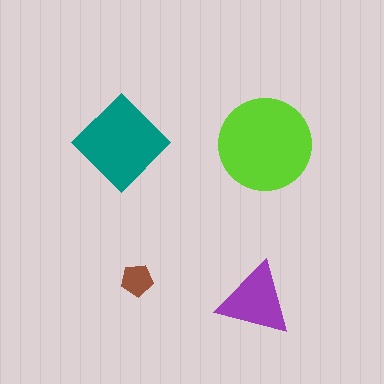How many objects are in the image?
There are 4 objects in the image.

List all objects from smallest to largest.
The brown pentagon, the purple triangle, the teal diamond, the lime circle.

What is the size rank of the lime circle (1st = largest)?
1st.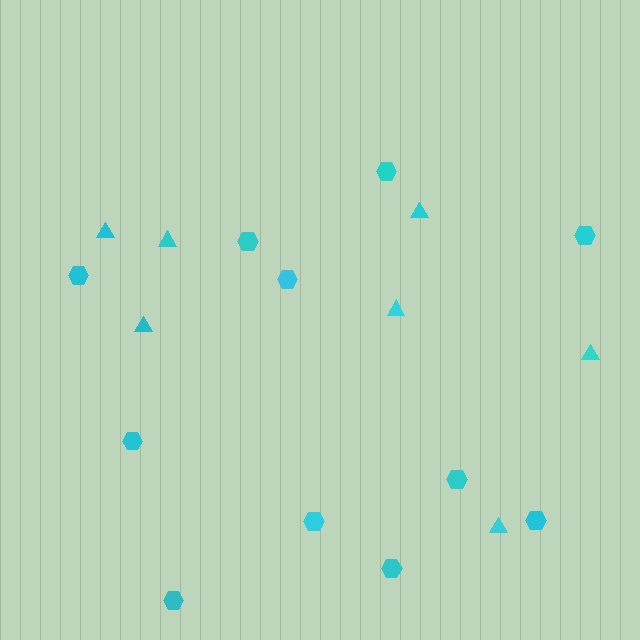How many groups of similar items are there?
There are 2 groups: one group of triangles (7) and one group of hexagons (11).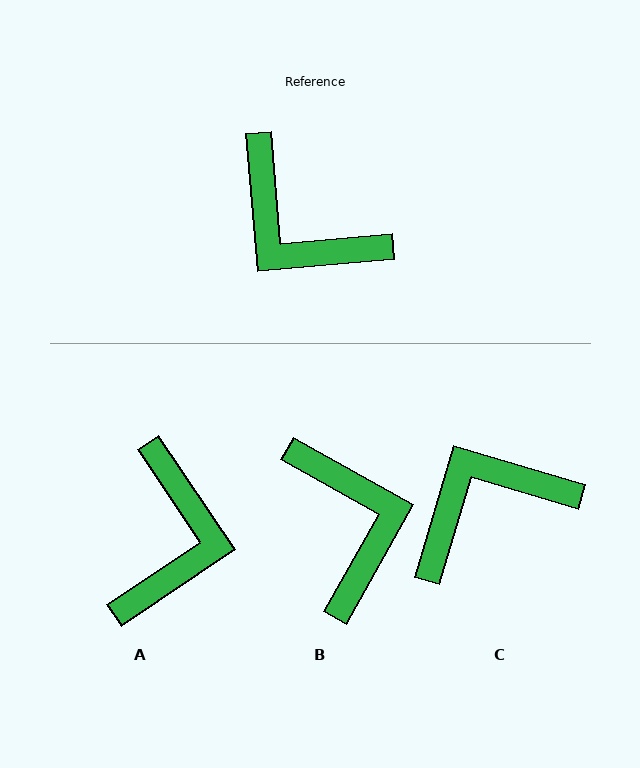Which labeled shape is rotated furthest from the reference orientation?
B, about 146 degrees away.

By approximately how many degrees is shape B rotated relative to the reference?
Approximately 146 degrees counter-clockwise.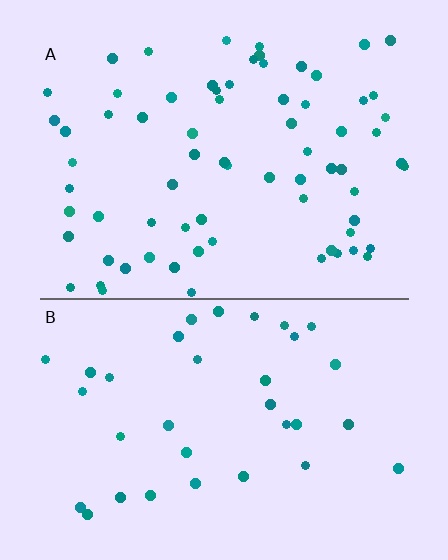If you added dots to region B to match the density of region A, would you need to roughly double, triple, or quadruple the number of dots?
Approximately double.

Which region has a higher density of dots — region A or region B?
A (the top).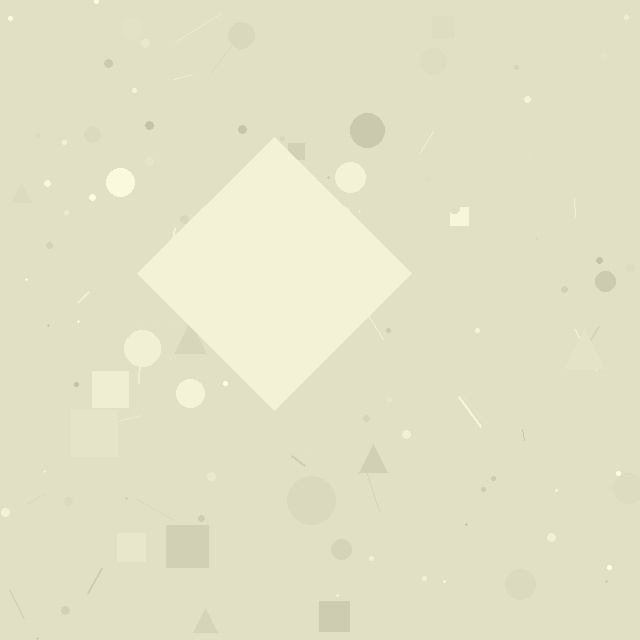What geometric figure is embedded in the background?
A diamond is embedded in the background.